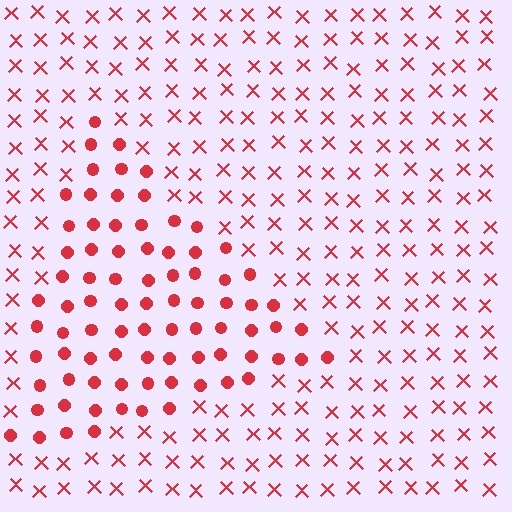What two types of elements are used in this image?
The image uses circles inside the triangle region and X marks outside it.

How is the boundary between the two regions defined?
The boundary is defined by a change in element shape: circles inside vs. X marks outside. All elements share the same color and spacing.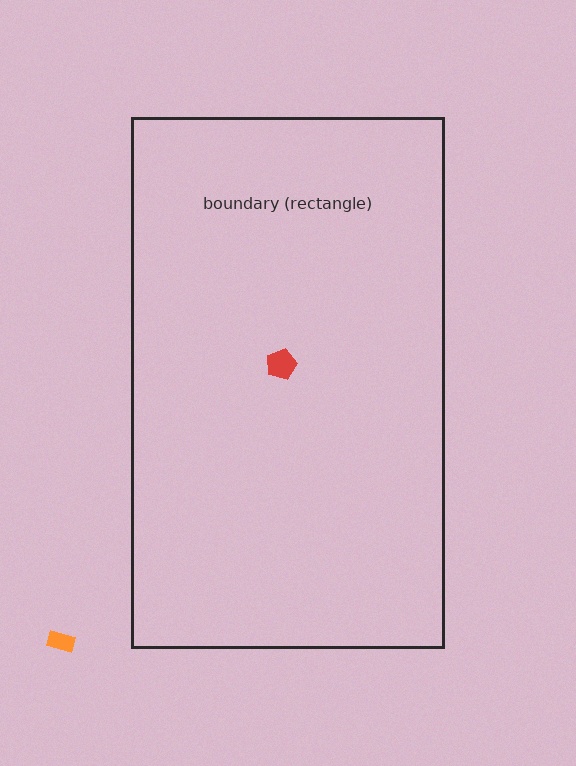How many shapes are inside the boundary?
1 inside, 1 outside.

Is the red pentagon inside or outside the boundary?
Inside.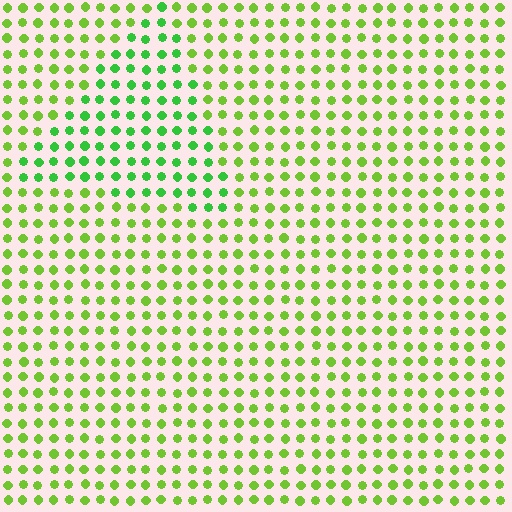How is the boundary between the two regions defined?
The boundary is defined purely by a slight shift in hue (about 29 degrees). Spacing, size, and orientation are identical on both sides.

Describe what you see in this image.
The image is filled with small lime elements in a uniform arrangement. A triangle-shaped region is visible where the elements are tinted to a slightly different hue, forming a subtle color boundary.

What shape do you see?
I see a triangle.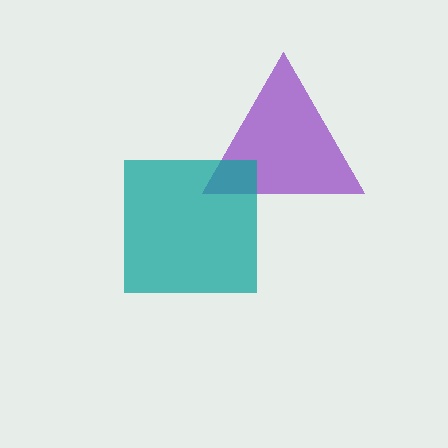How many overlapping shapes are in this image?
There are 2 overlapping shapes in the image.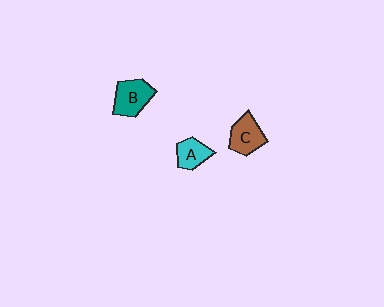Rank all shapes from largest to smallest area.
From largest to smallest: B (teal), C (brown), A (cyan).